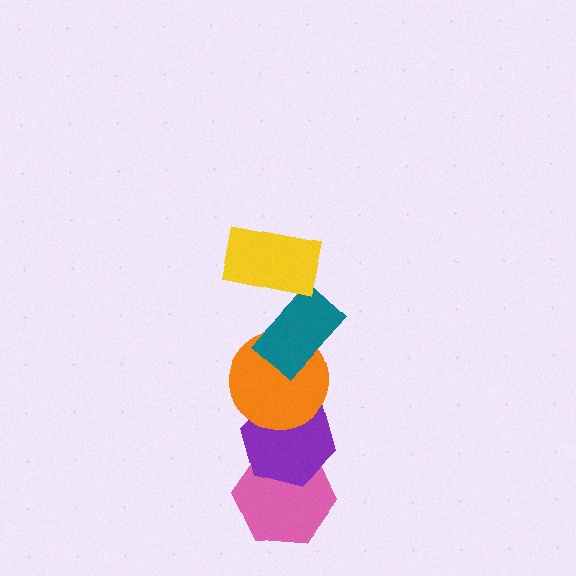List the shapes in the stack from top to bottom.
From top to bottom: the yellow rectangle, the teal rectangle, the orange circle, the purple hexagon, the pink hexagon.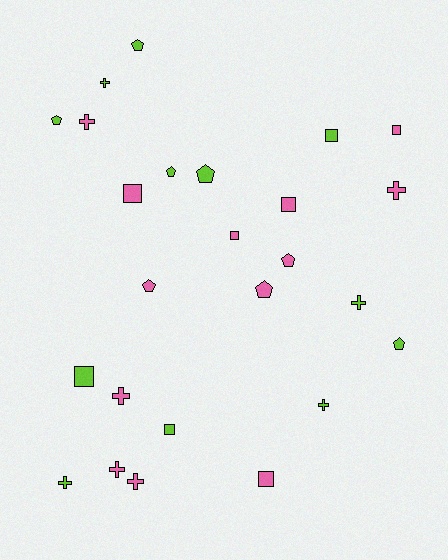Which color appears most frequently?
Pink, with 13 objects.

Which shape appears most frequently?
Cross, with 9 objects.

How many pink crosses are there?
There are 5 pink crosses.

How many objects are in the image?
There are 25 objects.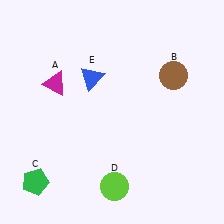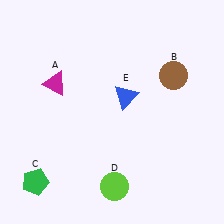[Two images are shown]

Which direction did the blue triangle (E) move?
The blue triangle (E) moved right.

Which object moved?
The blue triangle (E) moved right.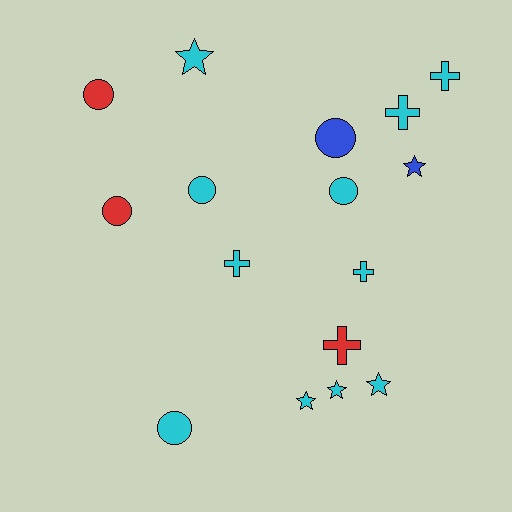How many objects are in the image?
There are 16 objects.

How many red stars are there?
There are no red stars.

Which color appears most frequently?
Cyan, with 11 objects.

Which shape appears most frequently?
Circle, with 6 objects.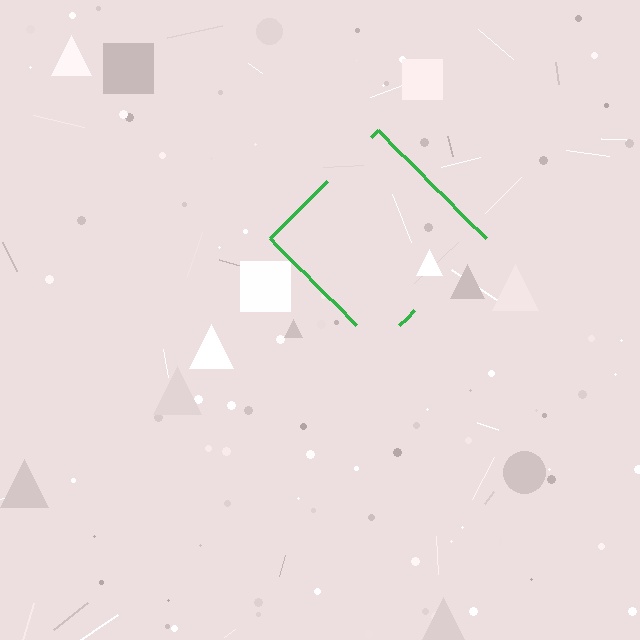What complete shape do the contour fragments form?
The contour fragments form a diamond.